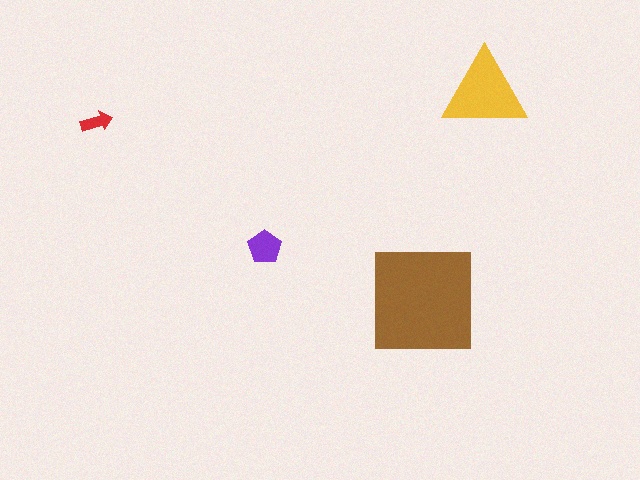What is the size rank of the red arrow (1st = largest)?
4th.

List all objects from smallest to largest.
The red arrow, the purple pentagon, the yellow triangle, the brown square.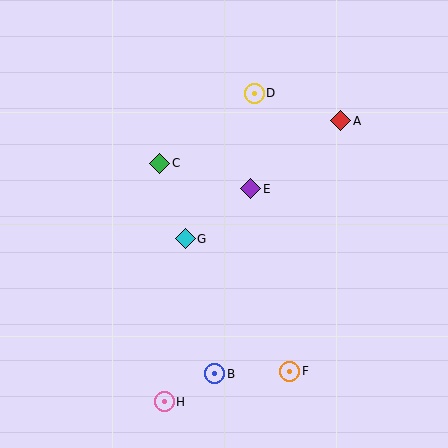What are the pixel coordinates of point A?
Point A is at (340, 121).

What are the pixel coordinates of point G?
Point G is at (185, 239).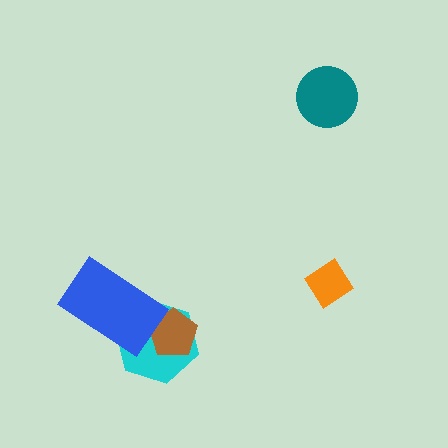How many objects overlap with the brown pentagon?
2 objects overlap with the brown pentagon.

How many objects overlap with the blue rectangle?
2 objects overlap with the blue rectangle.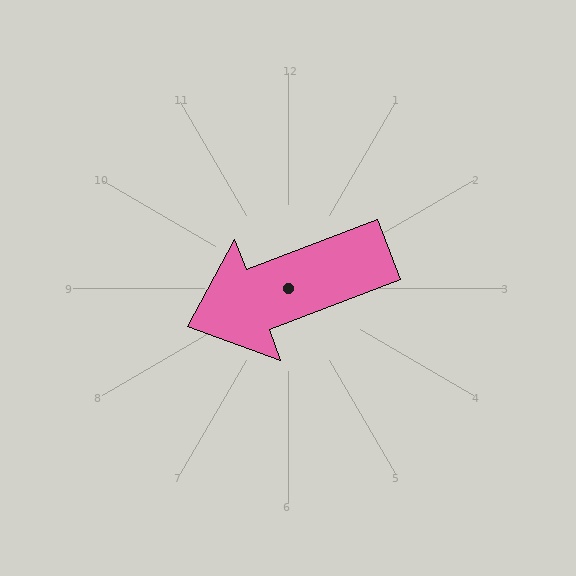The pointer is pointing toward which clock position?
Roughly 8 o'clock.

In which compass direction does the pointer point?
West.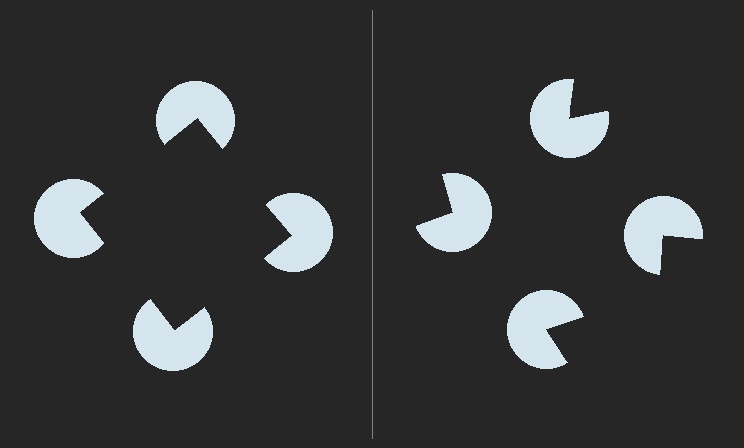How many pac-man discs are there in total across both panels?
8 — 4 on each side.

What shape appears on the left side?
An illusory square.